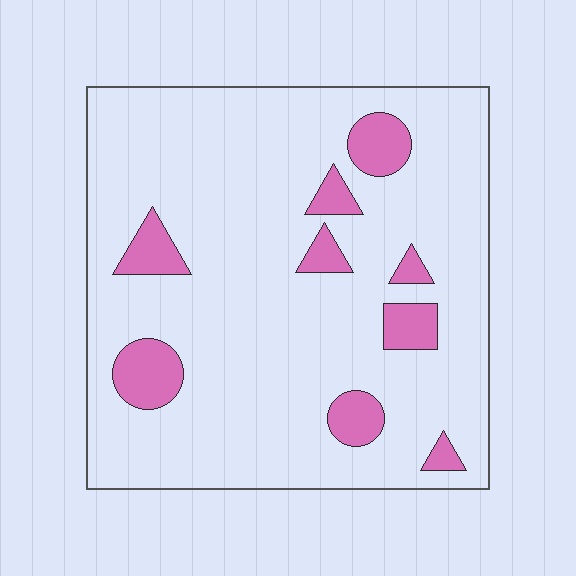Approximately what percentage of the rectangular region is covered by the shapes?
Approximately 10%.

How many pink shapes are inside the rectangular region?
9.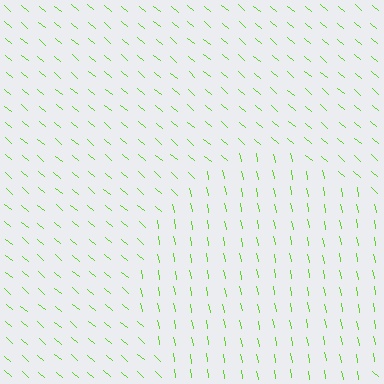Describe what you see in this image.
The image is filled with small lime line segments. A circle region in the image has lines oriented differently from the surrounding lines, creating a visible texture boundary.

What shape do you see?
I see a circle.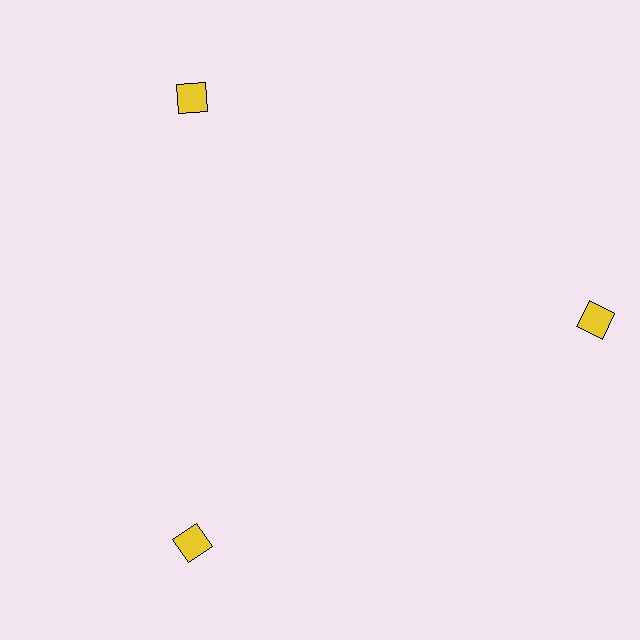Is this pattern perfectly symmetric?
No. The 3 yellow squares are arranged in a ring, but one element near the 3 o'clock position is pushed outward from the center, breaking the 3-fold rotational symmetry.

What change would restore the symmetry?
The symmetry would be restored by moving it inward, back onto the ring so that all 3 squares sit at equal angles and equal distance from the center.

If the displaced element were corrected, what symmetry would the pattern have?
It would have 3-fold rotational symmetry — the pattern would map onto itself every 120 degrees.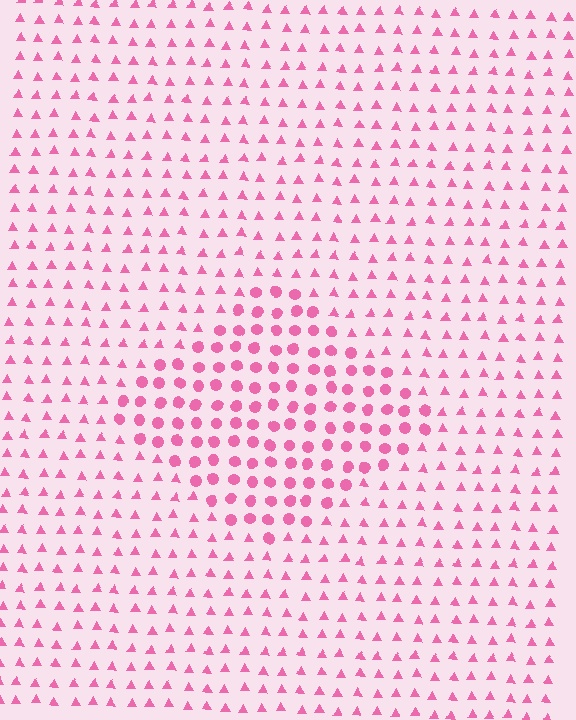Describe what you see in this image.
The image is filled with small pink elements arranged in a uniform grid. A diamond-shaped region contains circles, while the surrounding area contains triangles. The boundary is defined purely by the change in element shape.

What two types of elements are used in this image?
The image uses circles inside the diamond region and triangles outside it.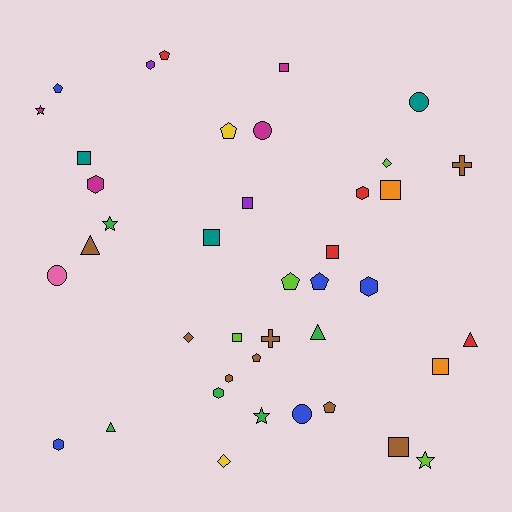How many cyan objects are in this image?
There are no cyan objects.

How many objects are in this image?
There are 40 objects.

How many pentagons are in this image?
There are 7 pentagons.